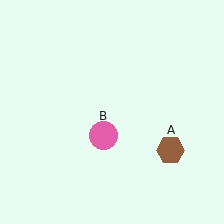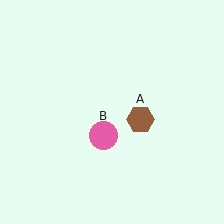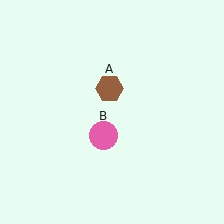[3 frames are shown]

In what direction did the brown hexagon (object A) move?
The brown hexagon (object A) moved up and to the left.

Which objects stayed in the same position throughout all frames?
Pink circle (object B) remained stationary.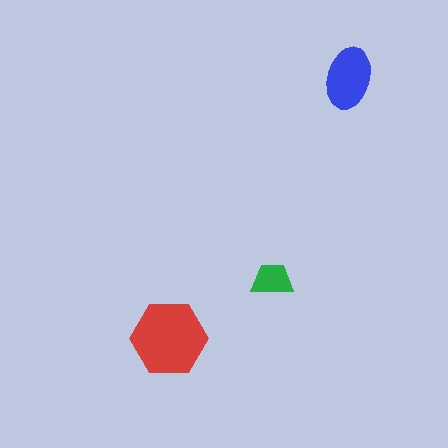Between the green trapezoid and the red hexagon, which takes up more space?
The red hexagon.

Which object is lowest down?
The red hexagon is bottommost.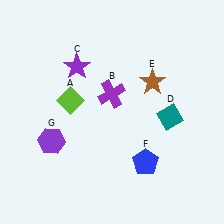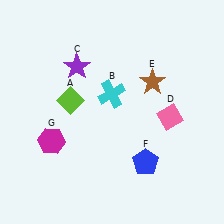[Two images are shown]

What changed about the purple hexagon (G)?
In Image 1, G is purple. In Image 2, it changed to magenta.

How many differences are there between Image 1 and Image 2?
There are 3 differences between the two images.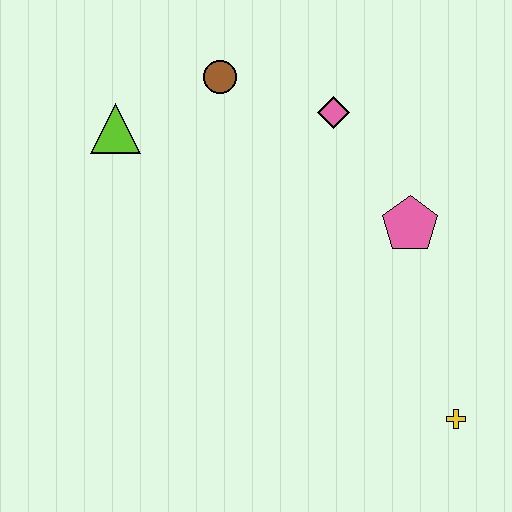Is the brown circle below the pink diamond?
No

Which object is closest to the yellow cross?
The pink pentagon is closest to the yellow cross.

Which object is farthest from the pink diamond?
The yellow cross is farthest from the pink diamond.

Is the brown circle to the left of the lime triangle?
No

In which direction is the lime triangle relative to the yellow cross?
The lime triangle is to the left of the yellow cross.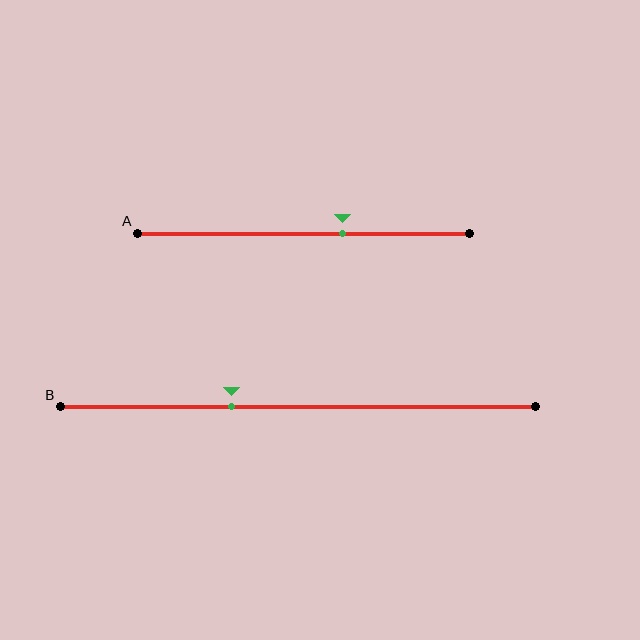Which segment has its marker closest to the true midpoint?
Segment A has its marker closest to the true midpoint.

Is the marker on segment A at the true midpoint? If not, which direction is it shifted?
No, the marker on segment A is shifted to the right by about 12% of the segment length.